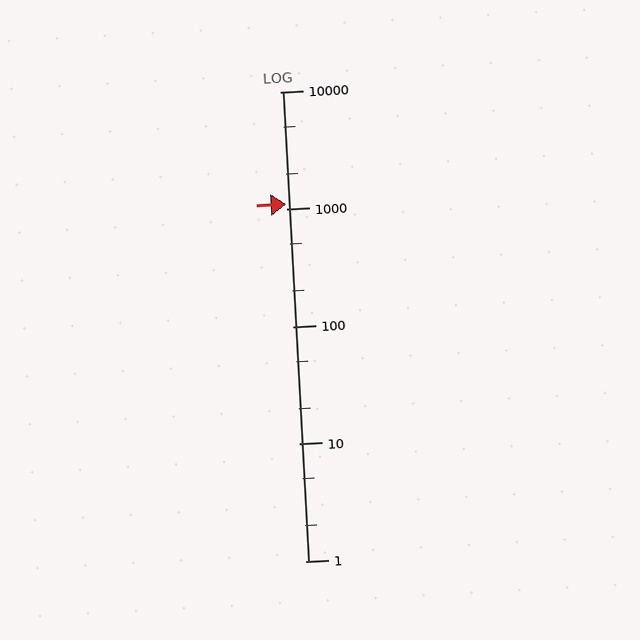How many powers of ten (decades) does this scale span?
The scale spans 4 decades, from 1 to 10000.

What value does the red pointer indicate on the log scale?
The pointer indicates approximately 1100.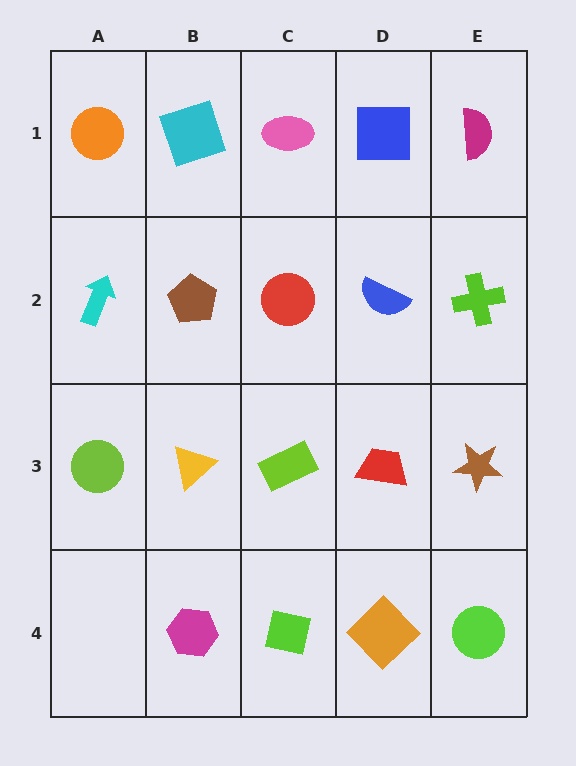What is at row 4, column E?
A lime circle.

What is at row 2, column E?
A lime cross.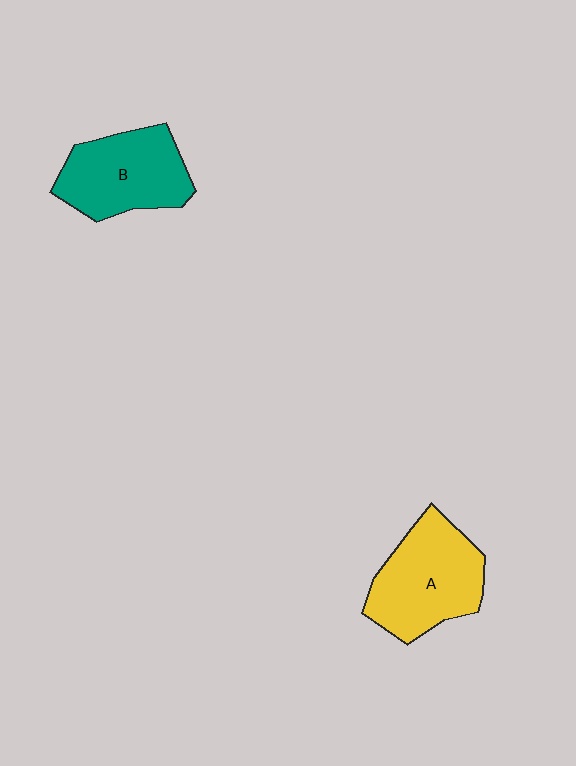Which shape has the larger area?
Shape A (yellow).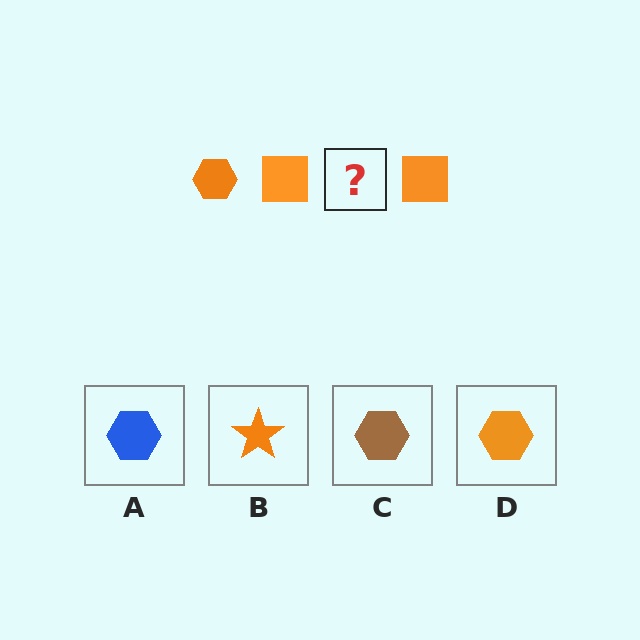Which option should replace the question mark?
Option D.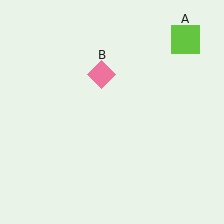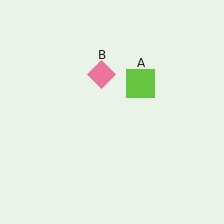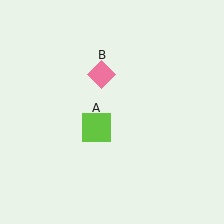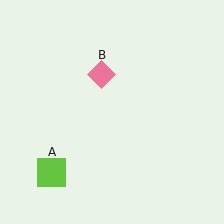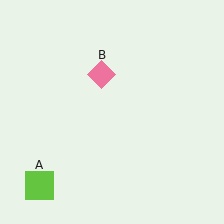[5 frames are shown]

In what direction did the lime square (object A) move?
The lime square (object A) moved down and to the left.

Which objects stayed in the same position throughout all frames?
Pink diamond (object B) remained stationary.